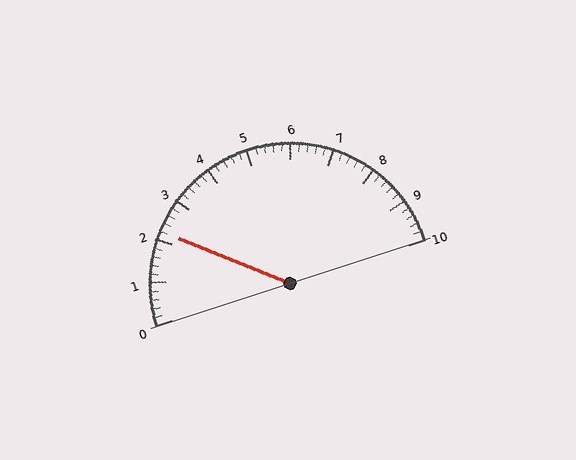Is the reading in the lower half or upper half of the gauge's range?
The reading is in the lower half of the range (0 to 10).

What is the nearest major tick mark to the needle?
The nearest major tick mark is 2.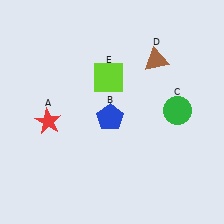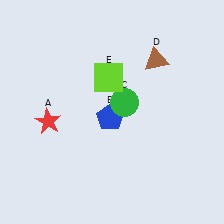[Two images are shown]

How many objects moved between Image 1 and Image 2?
1 object moved between the two images.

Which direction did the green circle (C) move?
The green circle (C) moved left.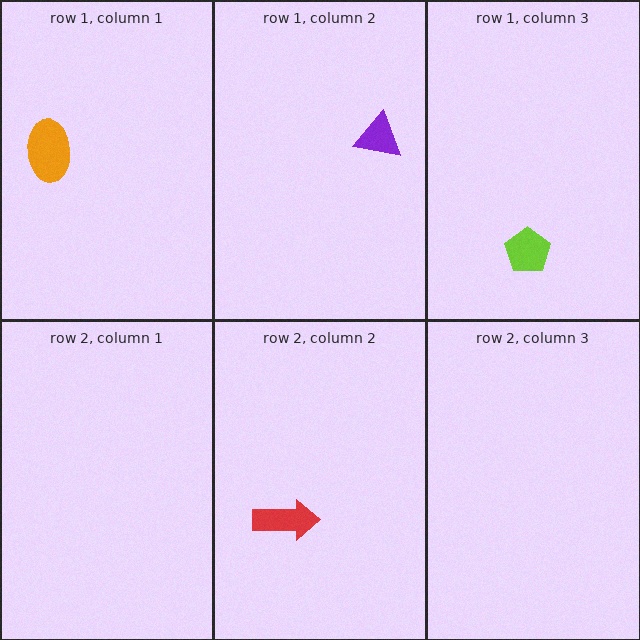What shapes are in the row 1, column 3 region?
The lime pentagon.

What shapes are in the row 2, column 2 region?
The red arrow.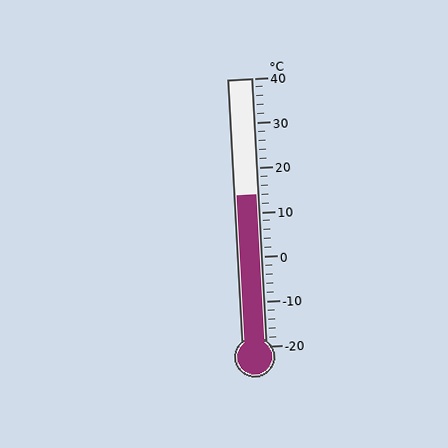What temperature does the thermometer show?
The thermometer shows approximately 14°C.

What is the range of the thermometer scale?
The thermometer scale ranges from -20°C to 40°C.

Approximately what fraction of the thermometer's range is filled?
The thermometer is filled to approximately 55% of its range.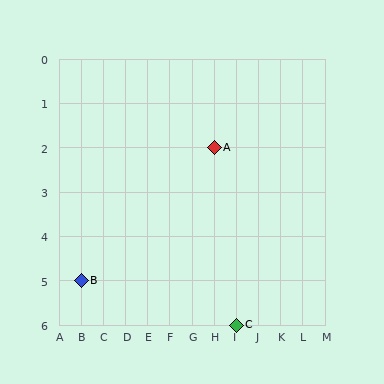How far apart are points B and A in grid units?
Points B and A are 6 columns and 3 rows apart (about 6.7 grid units diagonally).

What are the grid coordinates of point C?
Point C is at grid coordinates (I, 6).